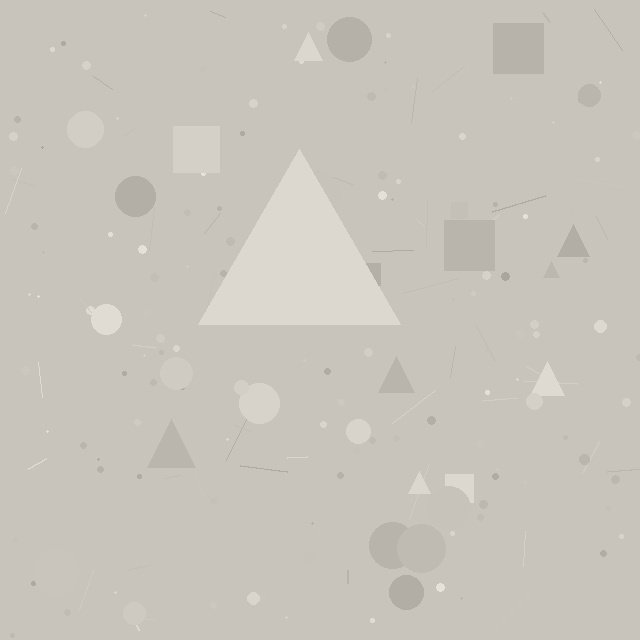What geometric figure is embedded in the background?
A triangle is embedded in the background.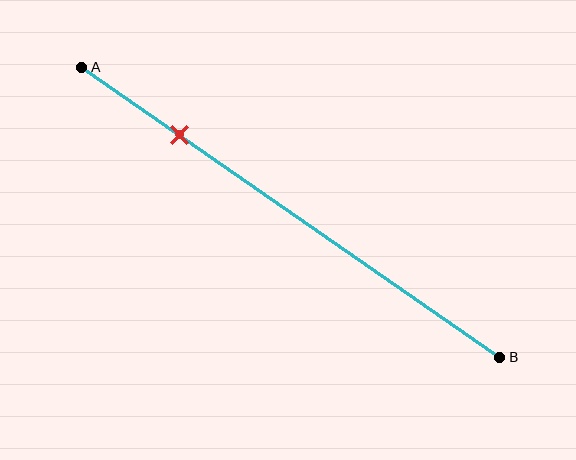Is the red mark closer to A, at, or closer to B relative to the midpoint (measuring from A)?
The red mark is closer to point A than the midpoint of segment AB.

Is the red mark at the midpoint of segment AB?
No, the mark is at about 25% from A, not at the 50% midpoint.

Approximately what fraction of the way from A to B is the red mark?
The red mark is approximately 25% of the way from A to B.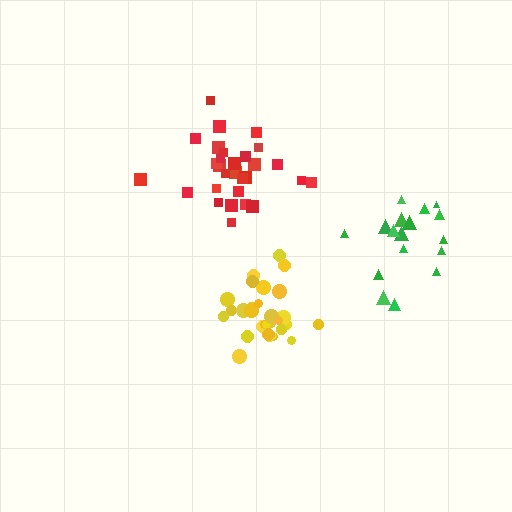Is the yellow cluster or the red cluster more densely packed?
Yellow.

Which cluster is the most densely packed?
Yellow.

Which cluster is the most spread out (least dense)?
Green.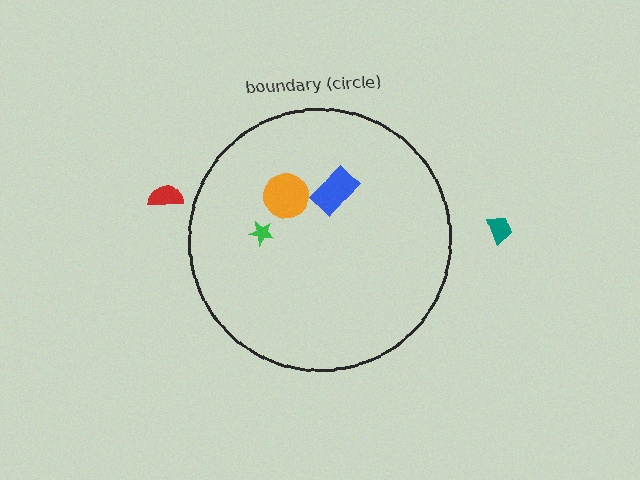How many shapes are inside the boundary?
3 inside, 2 outside.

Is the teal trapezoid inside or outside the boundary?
Outside.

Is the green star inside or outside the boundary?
Inside.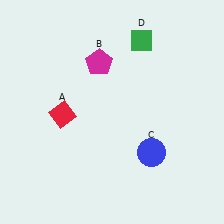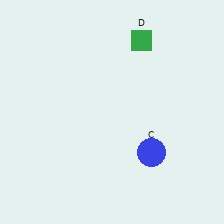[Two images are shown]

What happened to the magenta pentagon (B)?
The magenta pentagon (B) was removed in Image 2. It was in the top-left area of Image 1.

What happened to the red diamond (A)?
The red diamond (A) was removed in Image 2. It was in the bottom-left area of Image 1.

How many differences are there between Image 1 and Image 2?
There are 2 differences between the two images.